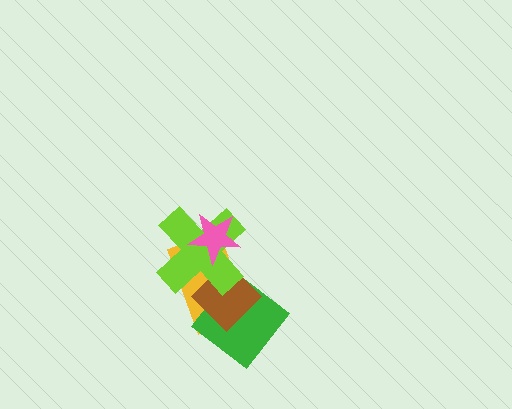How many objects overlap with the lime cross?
4 objects overlap with the lime cross.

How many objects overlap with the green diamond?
3 objects overlap with the green diamond.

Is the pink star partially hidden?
No, no other shape covers it.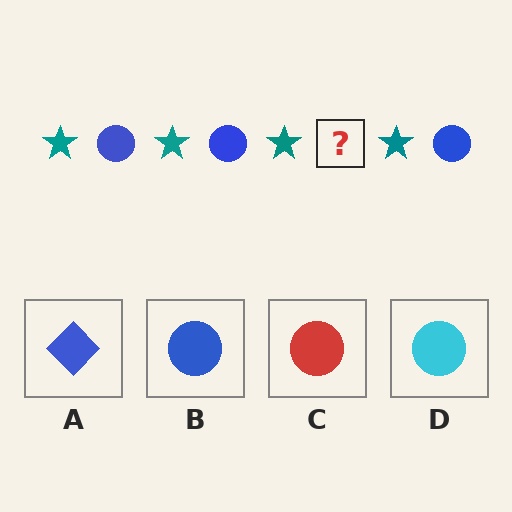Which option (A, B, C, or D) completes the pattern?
B.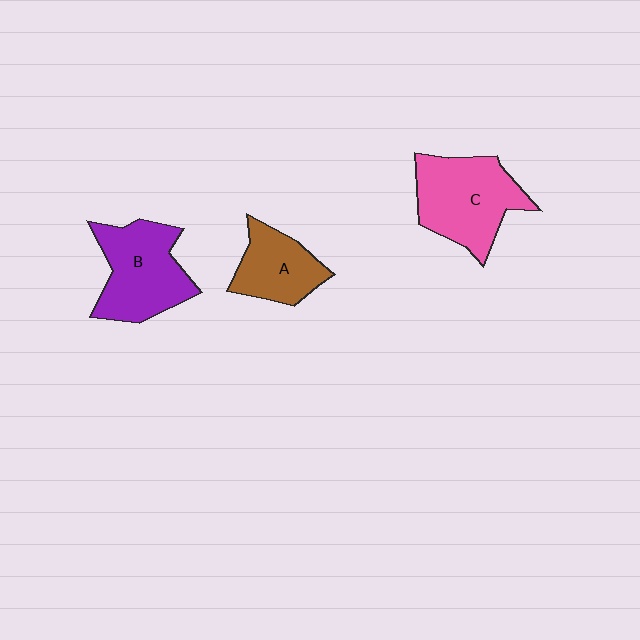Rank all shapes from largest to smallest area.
From largest to smallest: C (pink), B (purple), A (brown).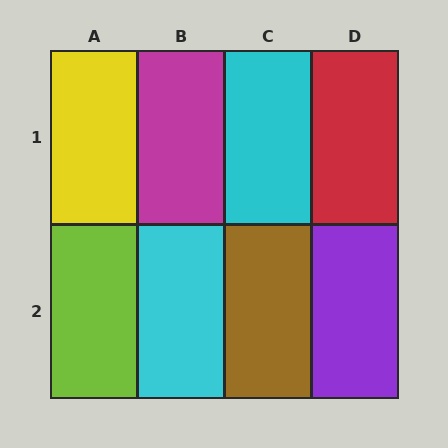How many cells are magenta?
1 cell is magenta.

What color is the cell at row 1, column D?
Red.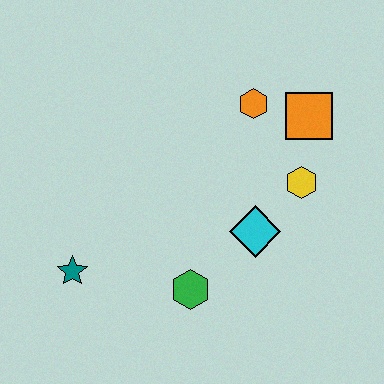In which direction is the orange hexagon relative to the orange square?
The orange hexagon is to the left of the orange square.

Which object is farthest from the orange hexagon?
The teal star is farthest from the orange hexagon.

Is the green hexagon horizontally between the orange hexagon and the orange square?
No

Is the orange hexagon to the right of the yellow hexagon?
No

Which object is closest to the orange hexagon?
The orange square is closest to the orange hexagon.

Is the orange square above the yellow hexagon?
Yes